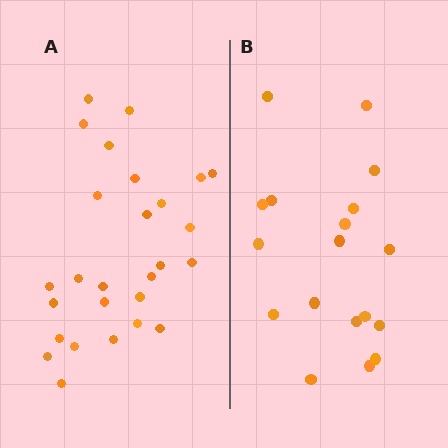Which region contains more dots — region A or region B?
Region A (the left region) has more dots.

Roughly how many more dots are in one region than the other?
Region A has roughly 8 or so more dots than region B.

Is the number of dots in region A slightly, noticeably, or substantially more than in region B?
Region A has substantially more. The ratio is roughly 1.5 to 1.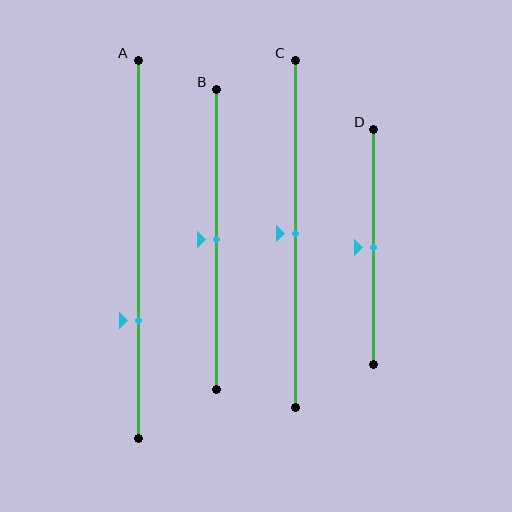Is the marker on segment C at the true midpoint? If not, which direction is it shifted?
Yes, the marker on segment C is at the true midpoint.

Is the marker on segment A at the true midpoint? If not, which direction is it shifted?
No, the marker on segment A is shifted downward by about 19% of the segment length.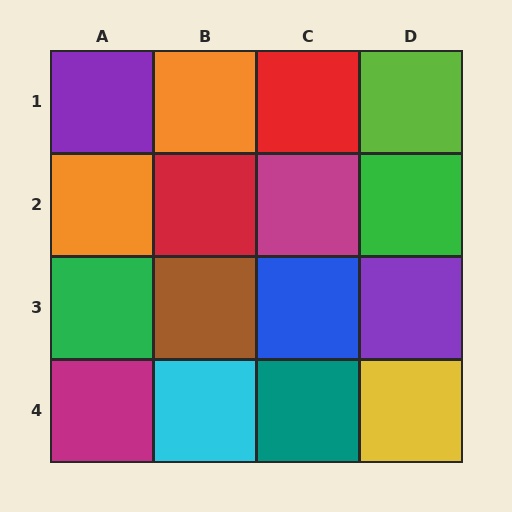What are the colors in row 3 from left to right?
Green, brown, blue, purple.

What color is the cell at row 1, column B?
Orange.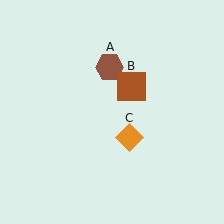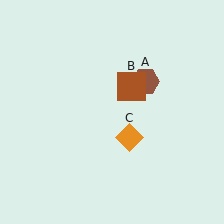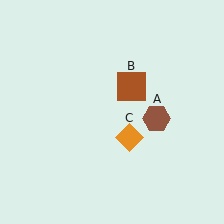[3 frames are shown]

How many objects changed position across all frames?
1 object changed position: brown hexagon (object A).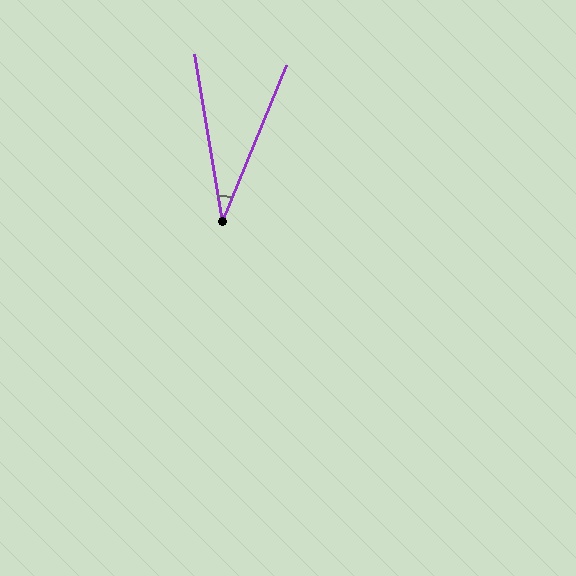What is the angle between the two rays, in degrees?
Approximately 32 degrees.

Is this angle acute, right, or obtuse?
It is acute.